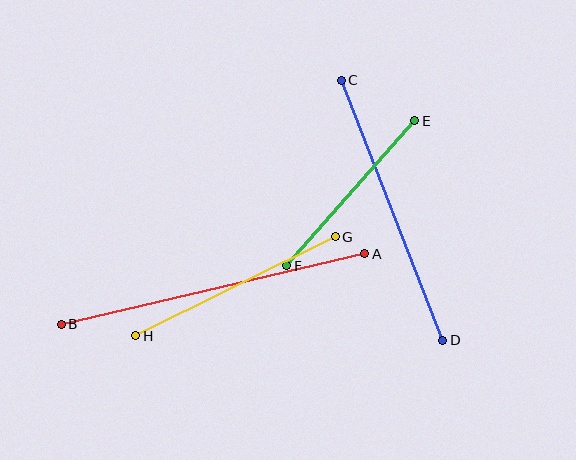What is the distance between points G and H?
The distance is approximately 223 pixels.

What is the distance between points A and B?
The distance is approximately 312 pixels.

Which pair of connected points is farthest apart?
Points A and B are farthest apart.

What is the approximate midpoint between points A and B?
The midpoint is at approximately (213, 289) pixels.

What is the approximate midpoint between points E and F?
The midpoint is at approximately (351, 193) pixels.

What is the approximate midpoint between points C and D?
The midpoint is at approximately (392, 210) pixels.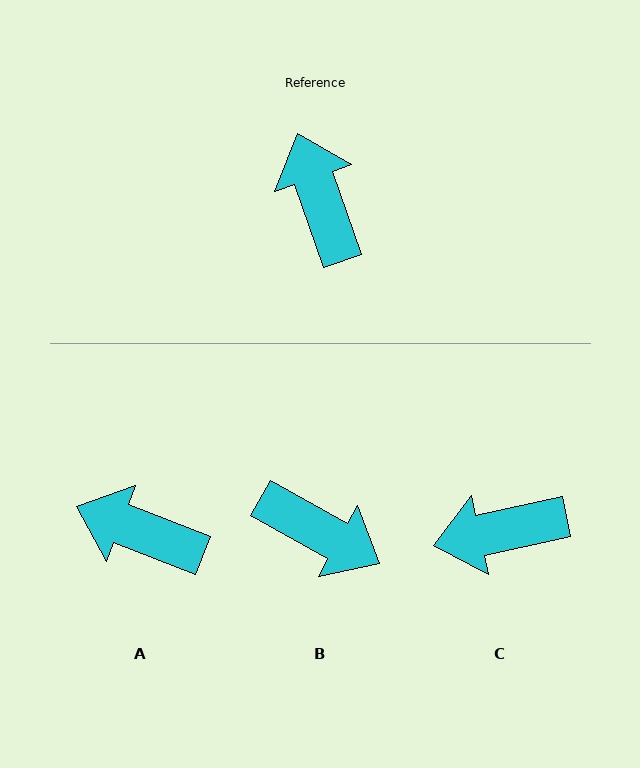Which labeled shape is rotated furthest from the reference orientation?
B, about 139 degrees away.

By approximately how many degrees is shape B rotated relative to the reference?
Approximately 139 degrees clockwise.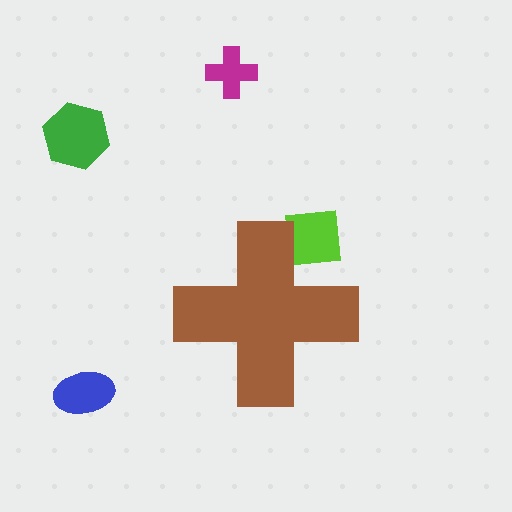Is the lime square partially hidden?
Yes, the lime square is partially hidden behind the brown cross.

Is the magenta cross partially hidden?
No, the magenta cross is fully visible.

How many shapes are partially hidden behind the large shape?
1 shape is partially hidden.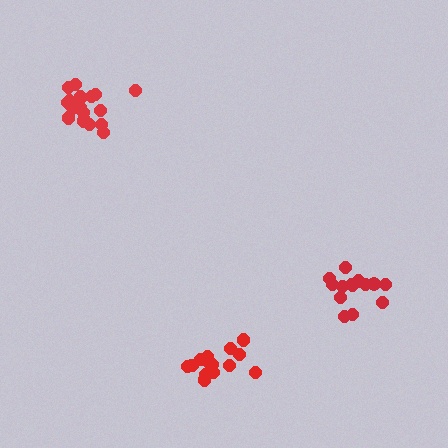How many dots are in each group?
Group 1: 15 dots, Group 2: 15 dots, Group 3: 19 dots (49 total).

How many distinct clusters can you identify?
There are 3 distinct clusters.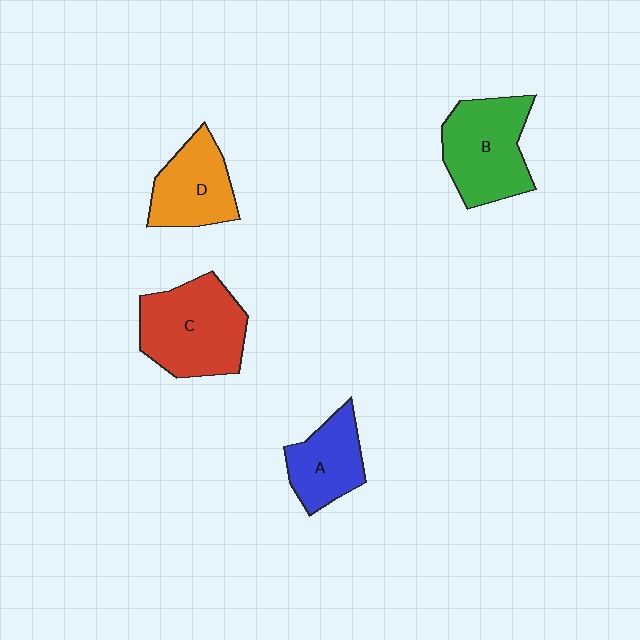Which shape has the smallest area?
Shape A (blue).